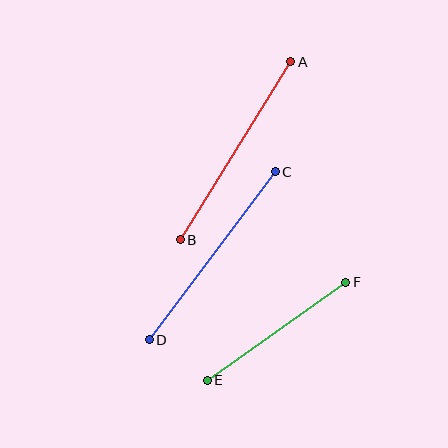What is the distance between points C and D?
The distance is approximately 210 pixels.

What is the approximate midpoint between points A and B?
The midpoint is at approximately (236, 151) pixels.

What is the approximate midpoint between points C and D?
The midpoint is at approximately (212, 256) pixels.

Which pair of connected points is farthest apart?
Points C and D are farthest apart.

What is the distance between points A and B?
The distance is approximately 210 pixels.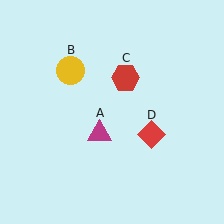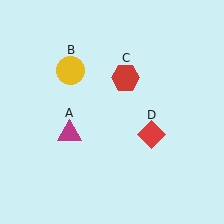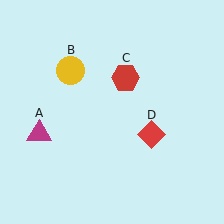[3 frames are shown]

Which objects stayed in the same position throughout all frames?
Yellow circle (object B) and red hexagon (object C) and red diamond (object D) remained stationary.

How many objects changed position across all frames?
1 object changed position: magenta triangle (object A).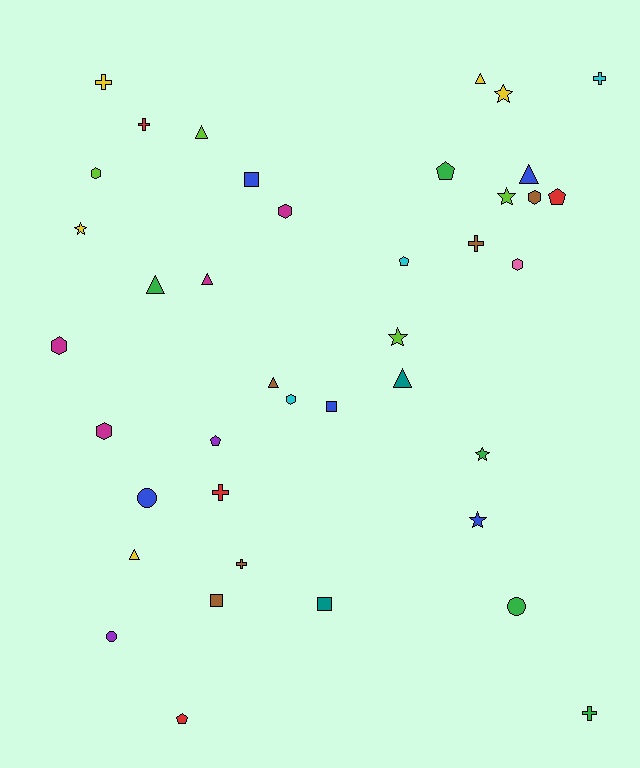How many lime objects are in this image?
There are 4 lime objects.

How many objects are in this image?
There are 40 objects.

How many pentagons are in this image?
There are 5 pentagons.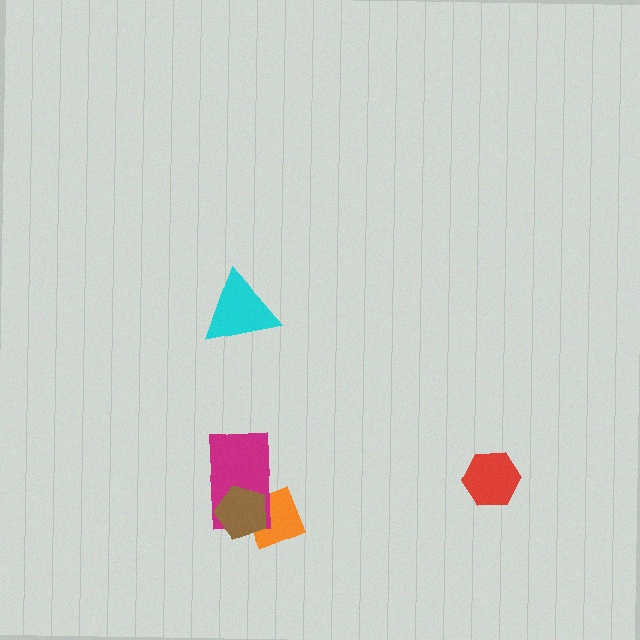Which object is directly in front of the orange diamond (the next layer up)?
The magenta rectangle is directly in front of the orange diamond.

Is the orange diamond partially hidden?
Yes, it is partially covered by another shape.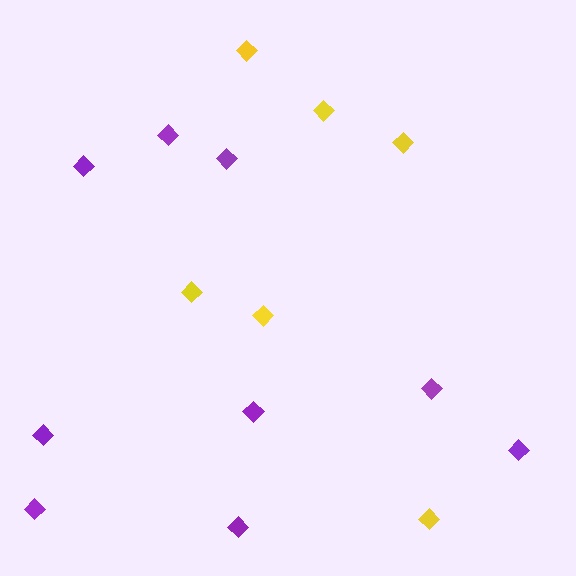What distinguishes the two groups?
There are 2 groups: one group of purple diamonds (9) and one group of yellow diamonds (6).